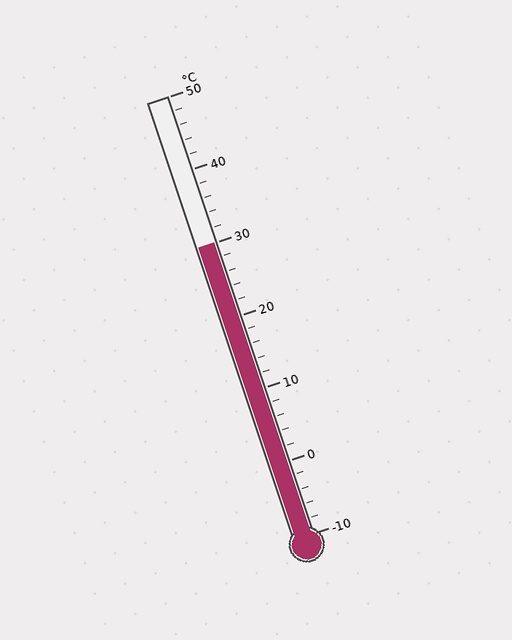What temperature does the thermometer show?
The thermometer shows approximately 30°C.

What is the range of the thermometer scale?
The thermometer scale ranges from -10°C to 50°C.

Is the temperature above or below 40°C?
The temperature is below 40°C.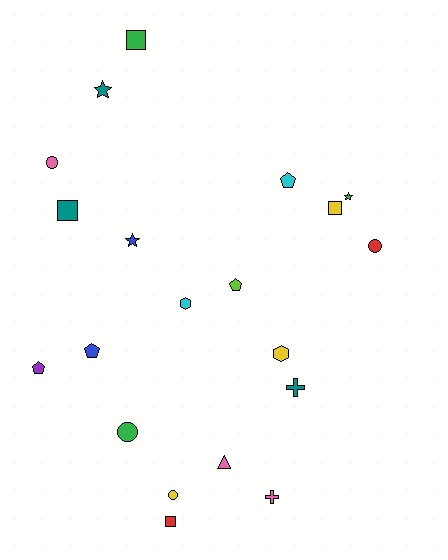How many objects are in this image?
There are 20 objects.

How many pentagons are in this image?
There are 4 pentagons.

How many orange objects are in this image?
There are no orange objects.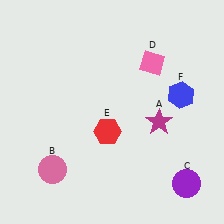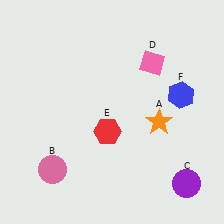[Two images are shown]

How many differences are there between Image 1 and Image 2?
There is 1 difference between the two images.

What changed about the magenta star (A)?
In Image 1, A is magenta. In Image 2, it changed to orange.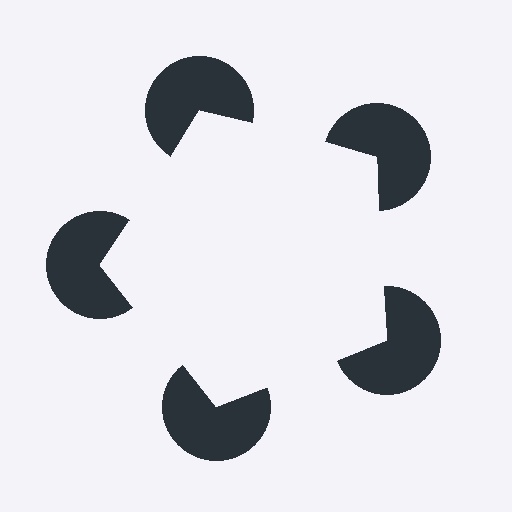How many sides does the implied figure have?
5 sides.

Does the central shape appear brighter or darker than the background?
It typically appears slightly brighter than the background, even though no actual brightness change is drawn.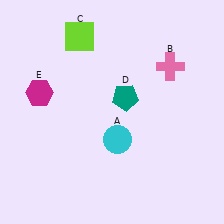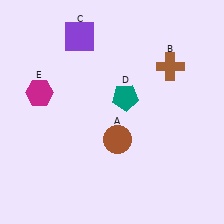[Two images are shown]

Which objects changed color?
A changed from cyan to brown. B changed from pink to brown. C changed from lime to purple.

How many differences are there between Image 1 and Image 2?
There are 3 differences between the two images.